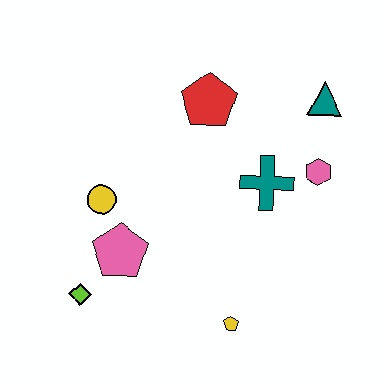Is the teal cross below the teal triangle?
Yes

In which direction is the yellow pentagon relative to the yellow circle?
The yellow pentagon is to the right of the yellow circle.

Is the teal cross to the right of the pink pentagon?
Yes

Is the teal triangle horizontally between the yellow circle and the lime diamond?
No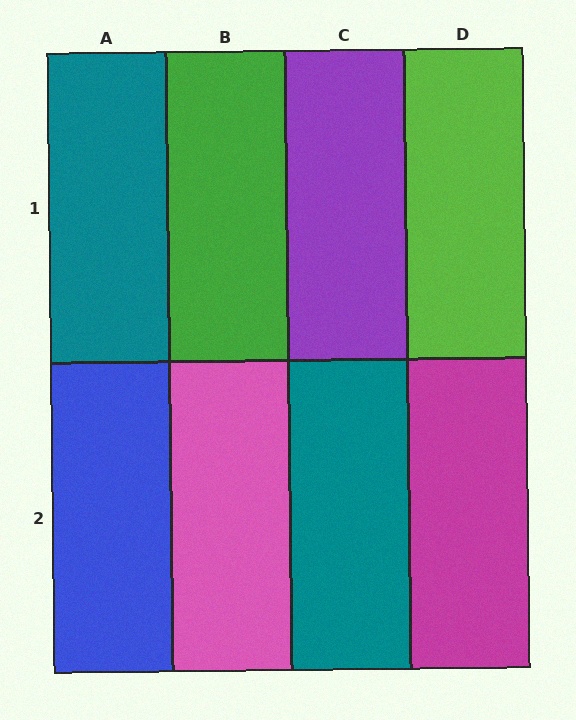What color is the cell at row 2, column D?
Magenta.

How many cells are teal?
2 cells are teal.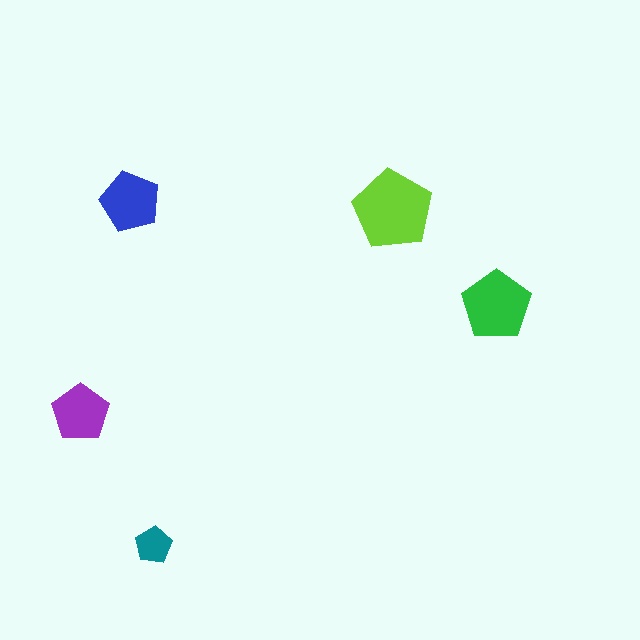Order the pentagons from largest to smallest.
the lime one, the green one, the blue one, the purple one, the teal one.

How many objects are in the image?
There are 5 objects in the image.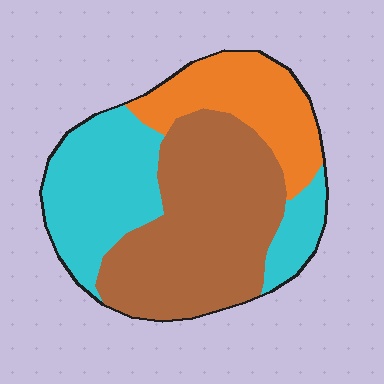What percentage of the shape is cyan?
Cyan covers 33% of the shape.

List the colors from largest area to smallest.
From largest to smallest: brown, cyan, orange.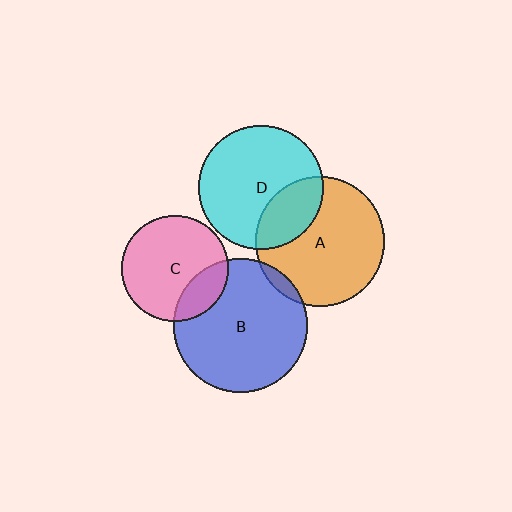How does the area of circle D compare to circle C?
Approximately 1.4 times.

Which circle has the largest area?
Circle B (blue).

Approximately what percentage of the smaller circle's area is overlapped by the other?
Approximately 25%.